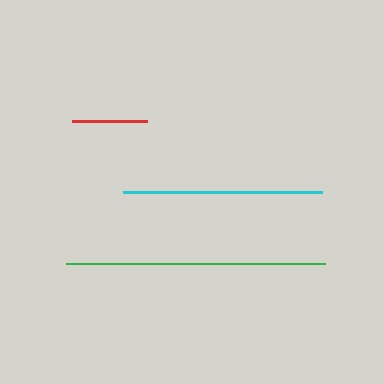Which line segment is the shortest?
The red line is the shortest at approximately 74 pixels.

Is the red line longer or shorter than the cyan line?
The cyan line is longer than the red line.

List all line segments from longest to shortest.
From longest to shortest: green, cyan, red.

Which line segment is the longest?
The green line is the longest at approximately 258 pixels.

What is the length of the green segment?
The green segment is approximately 258 pixels long.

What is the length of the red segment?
The red segment is approximately 74 pixels long.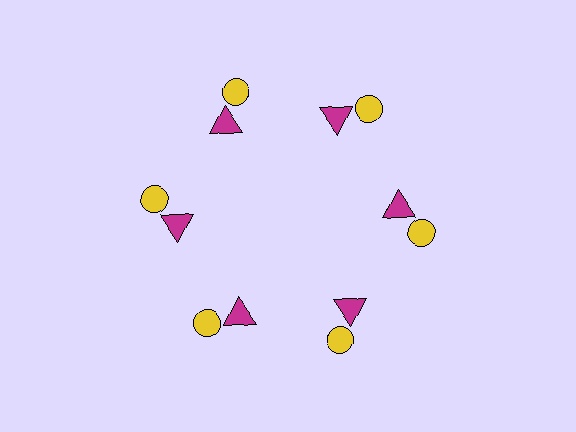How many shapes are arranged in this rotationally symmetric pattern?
There are 12 shapes, arranged in 6 groups of 2.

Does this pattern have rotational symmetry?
Yes, this pattern has 6-fold rotational symmetry. It looks the same after rotating 60 degrees around the center.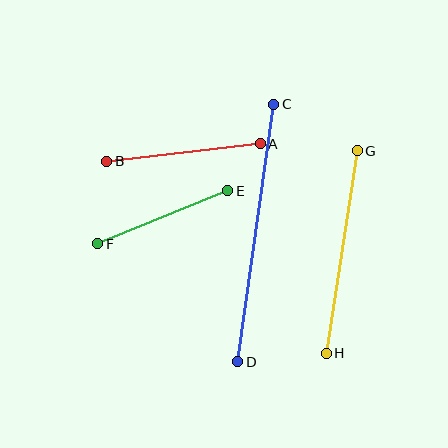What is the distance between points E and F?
The distance is approximately 140 pixels.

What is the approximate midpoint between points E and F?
The midpoint is at approximately (163, 217) pixels.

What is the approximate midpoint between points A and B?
The midpoint is at approximately (183, 152) pixels.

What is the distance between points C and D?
The distance is approximately 260 pixels.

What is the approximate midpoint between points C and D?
The midpoint is at approximately (256, 233) pixels.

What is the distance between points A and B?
The distance is approximately 155 pixels.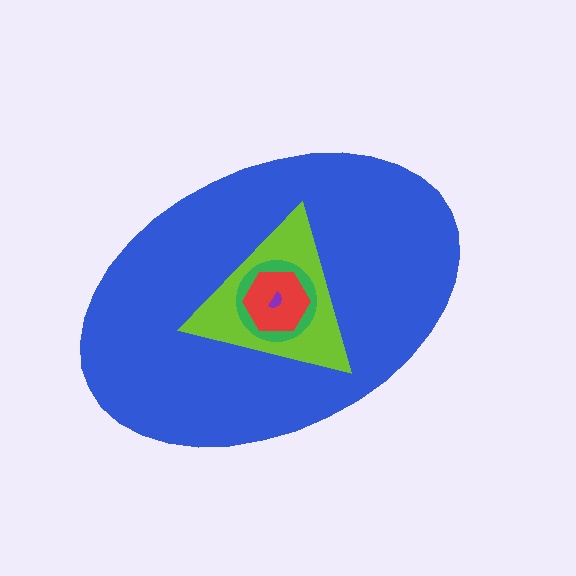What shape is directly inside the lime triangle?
The green circle.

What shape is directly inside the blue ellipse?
The lime triangle.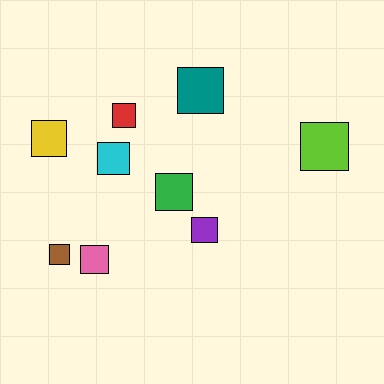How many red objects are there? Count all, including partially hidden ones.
There is 1 red object.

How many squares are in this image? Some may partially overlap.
There are 9 squares.